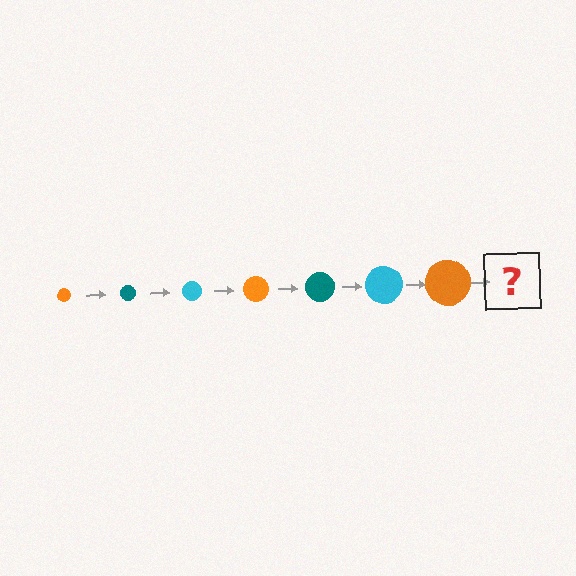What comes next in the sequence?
The next element should be a teal circle, larger than the previous one.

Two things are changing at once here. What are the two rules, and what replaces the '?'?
The two rules are that the circle grows larger each step and the color cycles through orange, teal, and cyan. The '?' should be a teal circle, larger than the previous one.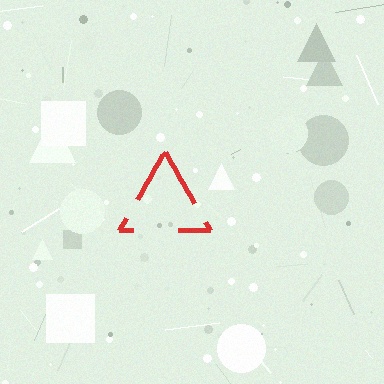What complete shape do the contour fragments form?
The contour fragments form a triangle.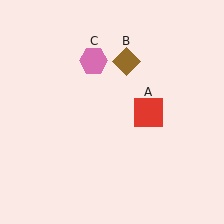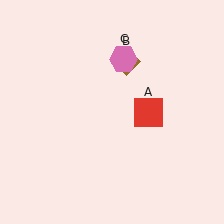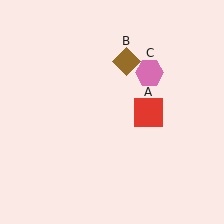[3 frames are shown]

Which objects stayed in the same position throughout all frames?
Red square (object A) and brown diamond (object B) remained stationary.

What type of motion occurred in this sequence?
The pink hexagon (object C) rotated clockwise around the center of the scene.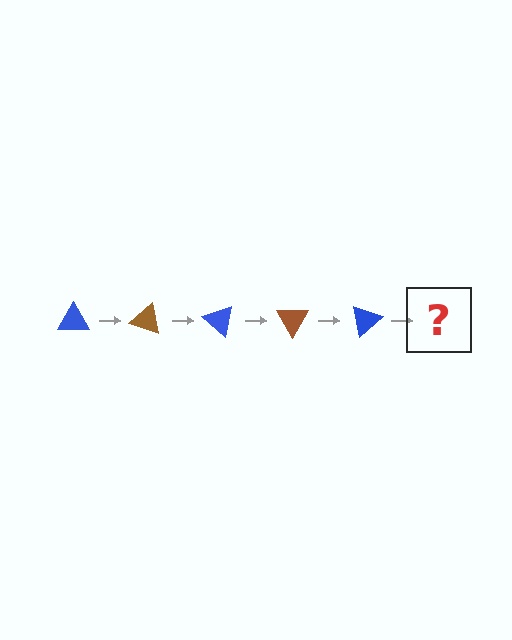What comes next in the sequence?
The next element should be a brown triangle, rotated 100 degrees from the start.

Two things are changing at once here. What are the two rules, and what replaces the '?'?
The two rules are that it rotates 20 degrees each step and the color cycles through blue and brown. The '?' should be a brown triangle, rotated 100 degrees from the start.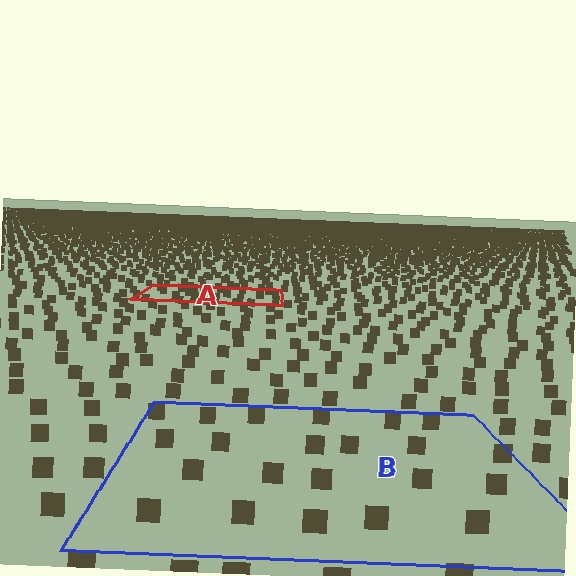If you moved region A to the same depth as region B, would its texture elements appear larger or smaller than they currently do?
They would appear larger. At a closer depth, the same texture elements are projected at a bigger on-screen size.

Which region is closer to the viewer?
Region B is closer. The texture elements there are larger and more spread out.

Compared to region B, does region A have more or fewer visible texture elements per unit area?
Region A has more texture elements per unit area — they are packed more densely because it is farther away.